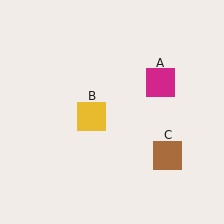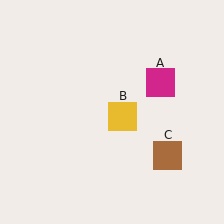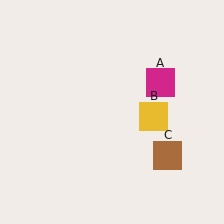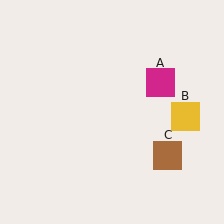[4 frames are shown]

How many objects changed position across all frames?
1 object changed position: yellow square (object B).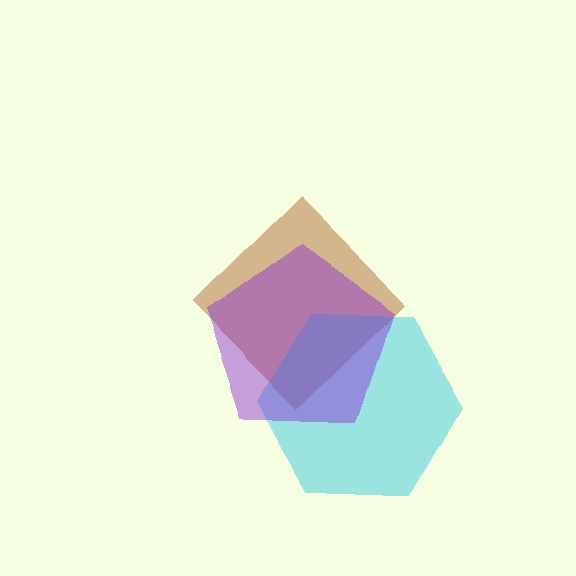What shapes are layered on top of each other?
The layered shapes are: a brown diamond, a cyan hexagon, a purple pentagon.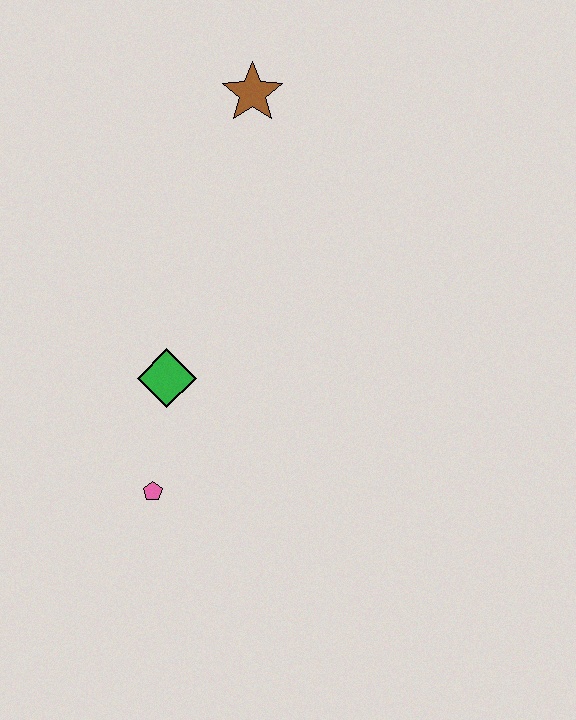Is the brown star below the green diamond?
No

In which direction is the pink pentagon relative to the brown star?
The pink pentagon is below the brown star.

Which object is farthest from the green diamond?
The brown star is farthest from the green diamond.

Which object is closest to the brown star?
The green diamond is closest to the brown star.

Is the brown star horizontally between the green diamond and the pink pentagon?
No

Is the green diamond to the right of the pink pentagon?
Yes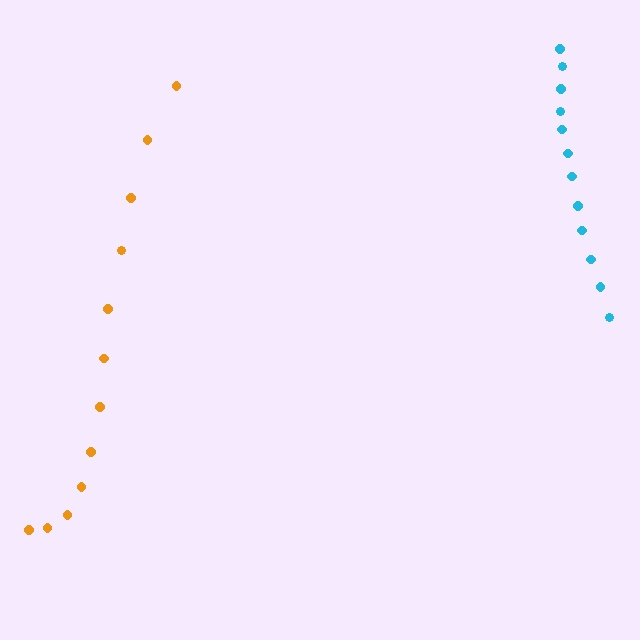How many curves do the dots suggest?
There are 2 distinct paths.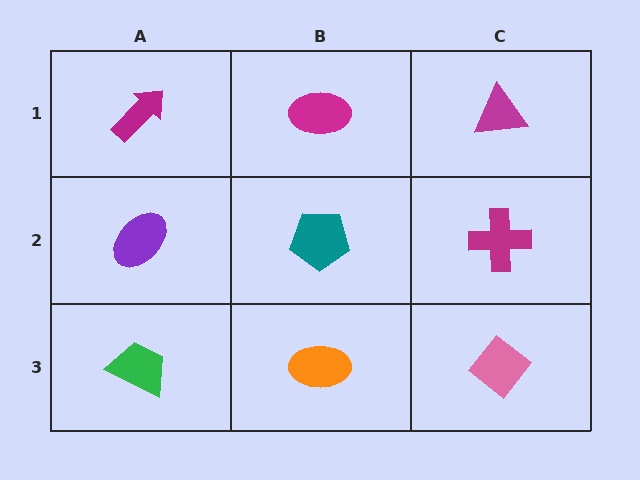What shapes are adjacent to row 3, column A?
A purple ellipse (row 2, column A), an orange ellipse (row 3, column B).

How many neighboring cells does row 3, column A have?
2.